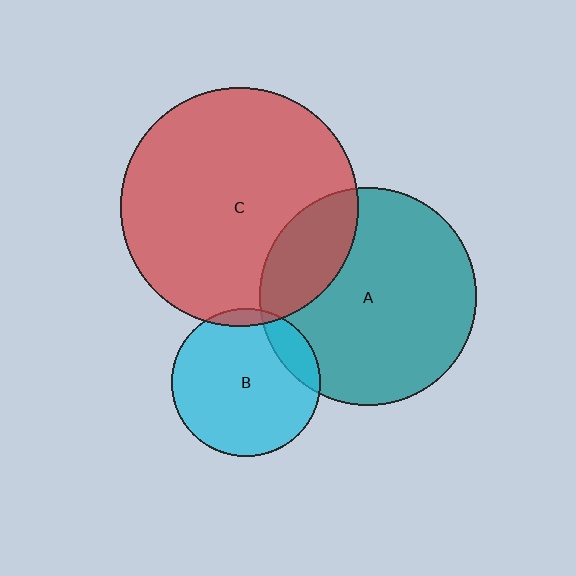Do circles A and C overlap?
Yes.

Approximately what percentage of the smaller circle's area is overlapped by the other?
Approximately 20%.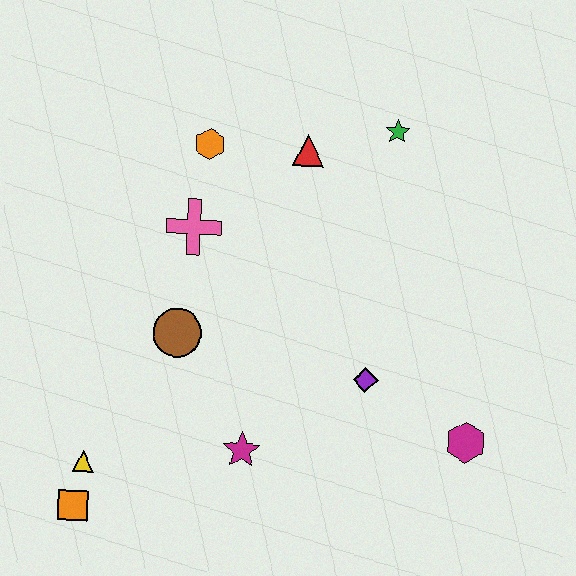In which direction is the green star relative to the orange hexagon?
The green star is to the right of the orange hexagon.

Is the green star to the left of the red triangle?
No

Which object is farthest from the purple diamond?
The orange square is farthest from the purple diamond.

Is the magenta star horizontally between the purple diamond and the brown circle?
Yes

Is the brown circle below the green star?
Yes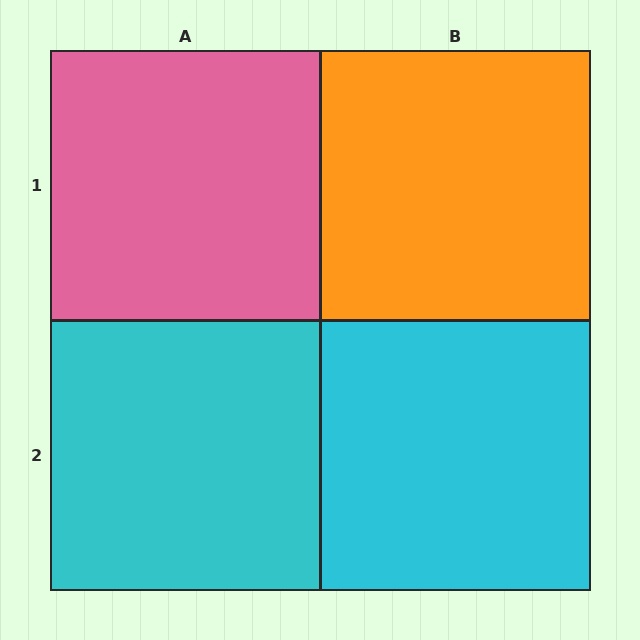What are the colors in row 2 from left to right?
Cyan, cyan.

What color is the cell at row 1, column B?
Orange.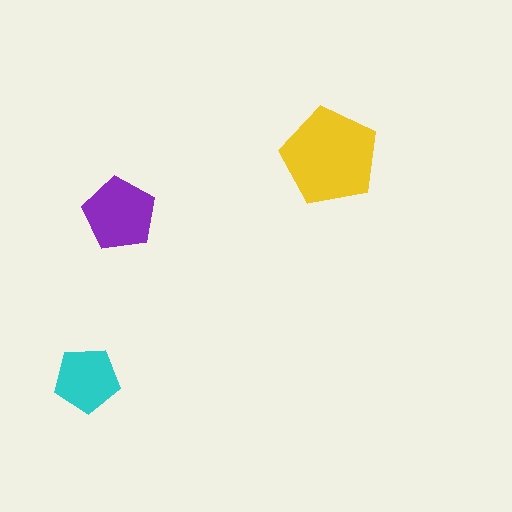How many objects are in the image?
There are 3 objects in the image.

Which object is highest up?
The yellow pentagon is topmost.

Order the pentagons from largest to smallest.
the yellow one, the purple one, the cyan one.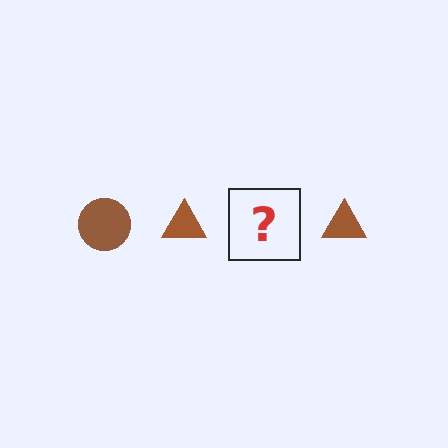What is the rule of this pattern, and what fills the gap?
The rule is that the pattern cycles through circle, triangle shapes in brown. The gap should be filled with a brown circle.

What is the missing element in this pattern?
The missing element is a brown circle.